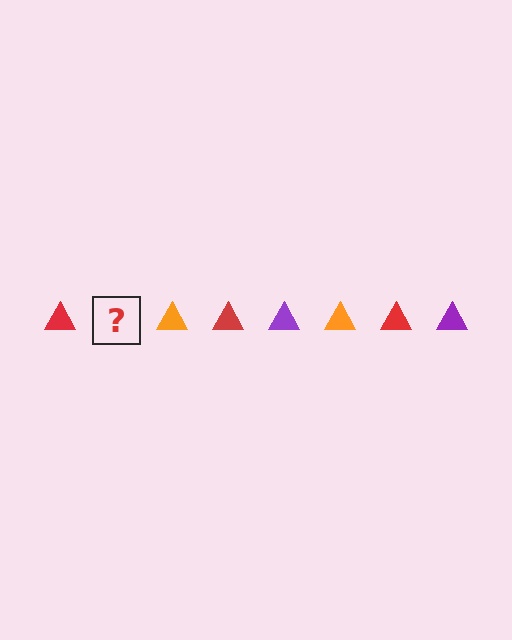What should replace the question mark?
The question mark should be replaced with a purple triangle.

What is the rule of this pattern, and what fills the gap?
The rule is that the pattern cycles through red, purple, orange triangles. The gap should be filled with a purple triangle.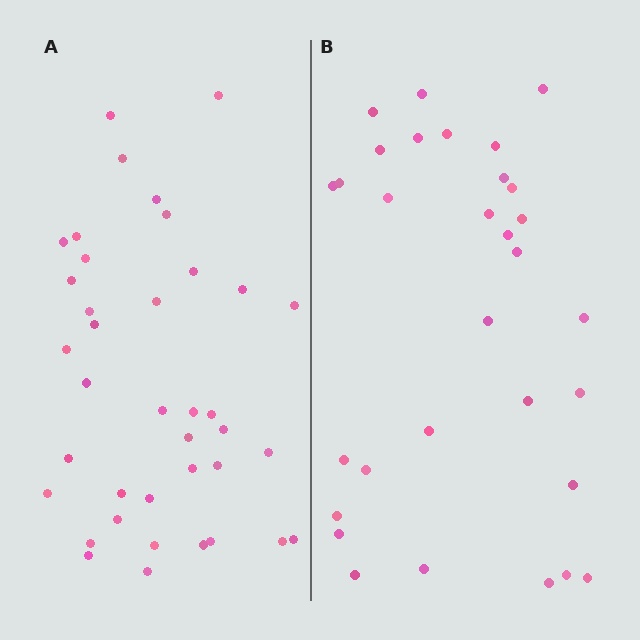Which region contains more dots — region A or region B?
Region A (the left region) has more dots.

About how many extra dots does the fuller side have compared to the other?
Region A has roughly 8 or so more dots than region B.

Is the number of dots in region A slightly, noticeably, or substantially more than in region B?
Region A has only slightly more — the two regions are fairly close. The ratio is roughly 1.2 to 1.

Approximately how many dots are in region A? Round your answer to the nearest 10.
About 40 dots. (The exact count is 38, which rounds to 40.)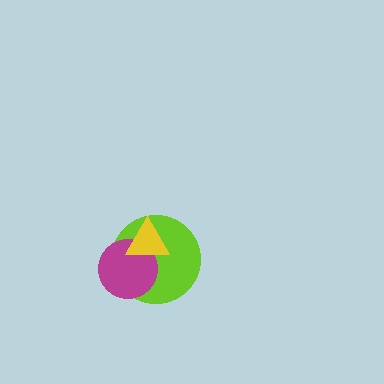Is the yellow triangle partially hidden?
No, no other shape covers it.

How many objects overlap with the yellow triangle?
2 objects overlap with the yellow triangle.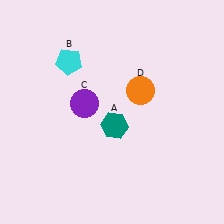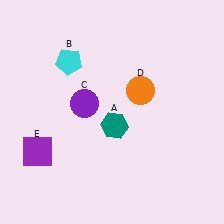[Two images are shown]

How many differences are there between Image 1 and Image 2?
There is 1 difference between the two images.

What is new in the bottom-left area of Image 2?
A purple square (E) was added in the bottom-left area of Image 2.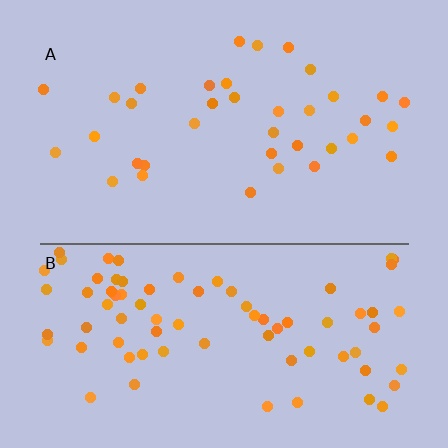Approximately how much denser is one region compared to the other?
Approximately 2.2× — region B over region A.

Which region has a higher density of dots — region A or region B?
B (the bottom).